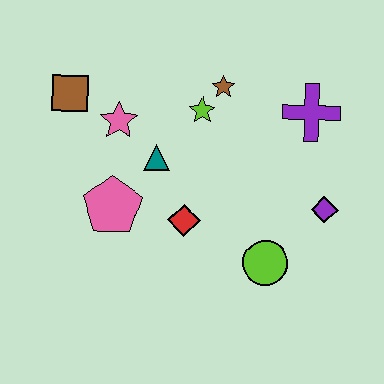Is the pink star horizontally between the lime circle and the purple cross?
No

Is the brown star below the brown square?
No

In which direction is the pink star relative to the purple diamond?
The pink star is to the left of the purple diamond.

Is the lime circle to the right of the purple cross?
No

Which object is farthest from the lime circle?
The brown square is farthest from the lime circle.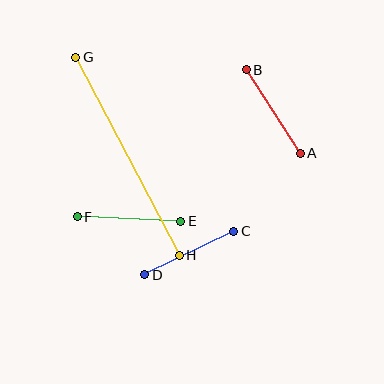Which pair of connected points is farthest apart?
Points G and H are farthest apart.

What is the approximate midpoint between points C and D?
The midpoint is at approximately (189, 253) pixels.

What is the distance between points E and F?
The distance is approximately 104 pixels.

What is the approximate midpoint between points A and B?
The midpoint is at approximately (273, 111) pixels.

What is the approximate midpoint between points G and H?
The midpoint is at approximately (128, 156) pixels.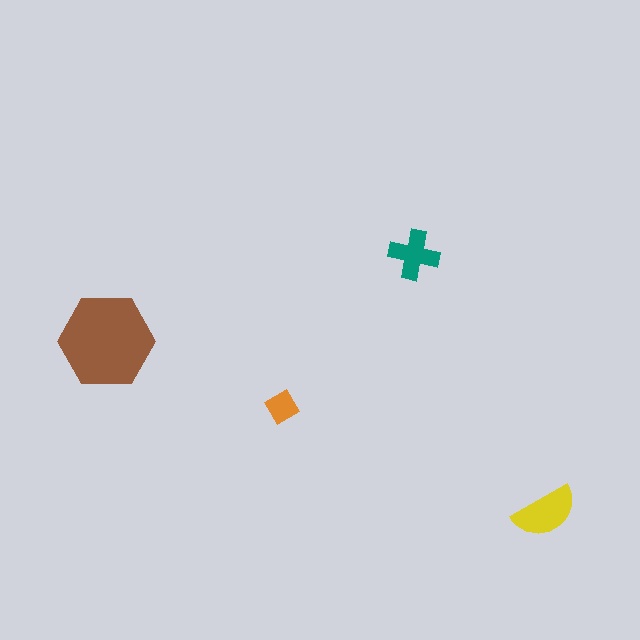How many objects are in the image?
There are 4 objects in the image.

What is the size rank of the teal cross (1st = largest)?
3rd.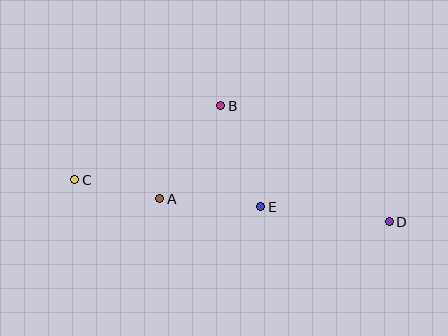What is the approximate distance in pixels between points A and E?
The distance between A and E is approximately 102 pixels.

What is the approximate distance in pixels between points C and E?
The distance between C and E is approximately 188 pixels.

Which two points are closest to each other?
Points A and C are closest to each other.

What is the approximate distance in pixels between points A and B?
The distance between A and B is approximately 111 pixels.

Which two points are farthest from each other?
Points C and D are farthest from each other.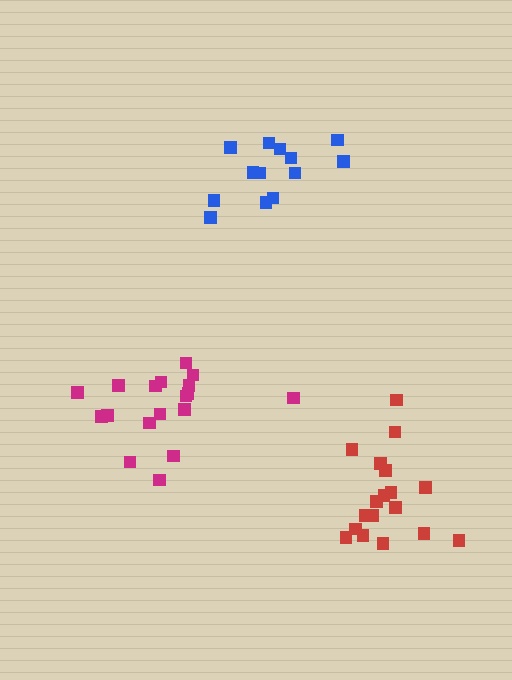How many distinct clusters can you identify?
There are 3 distinct clusters.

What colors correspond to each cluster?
The clusters are colored: red, blue, magenta.